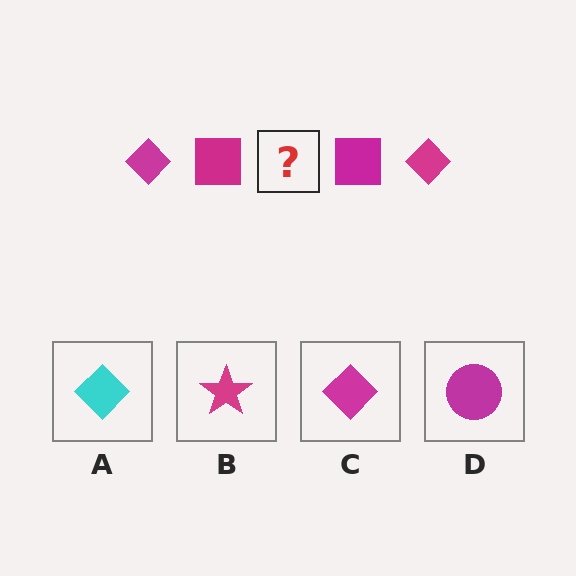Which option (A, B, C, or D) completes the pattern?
C.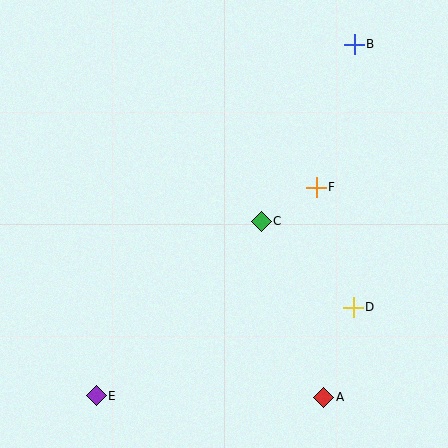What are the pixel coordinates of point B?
Point B is at (354, 44).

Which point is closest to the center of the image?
Point C at (261, 221) is closest to the center.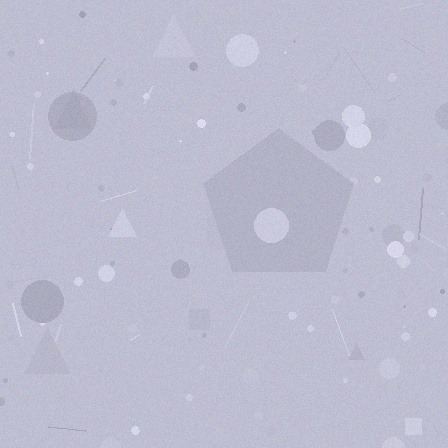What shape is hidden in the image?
A pentagon is hidden in the image.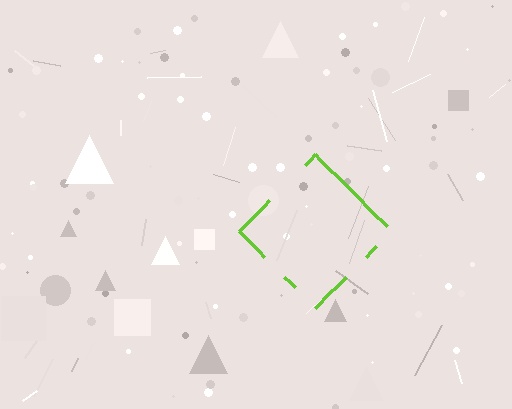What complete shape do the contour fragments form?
The contour fragments form a diamond.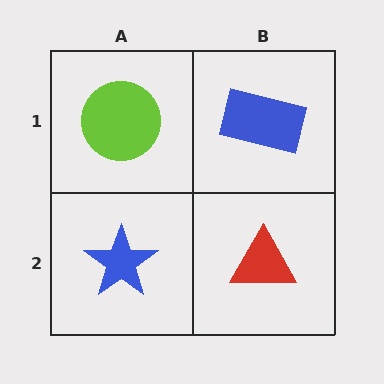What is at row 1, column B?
A blue rectangle.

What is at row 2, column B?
A red triangle.